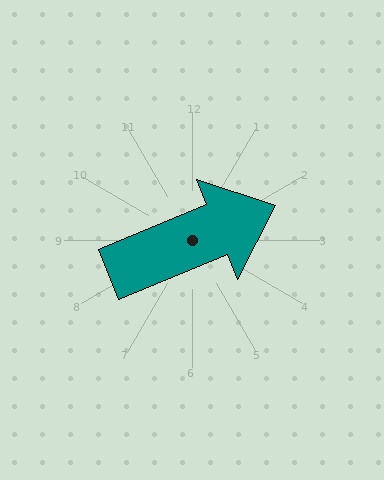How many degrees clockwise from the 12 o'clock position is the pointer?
Approximately 67 degrees.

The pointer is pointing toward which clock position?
Roughly 2 o'clock.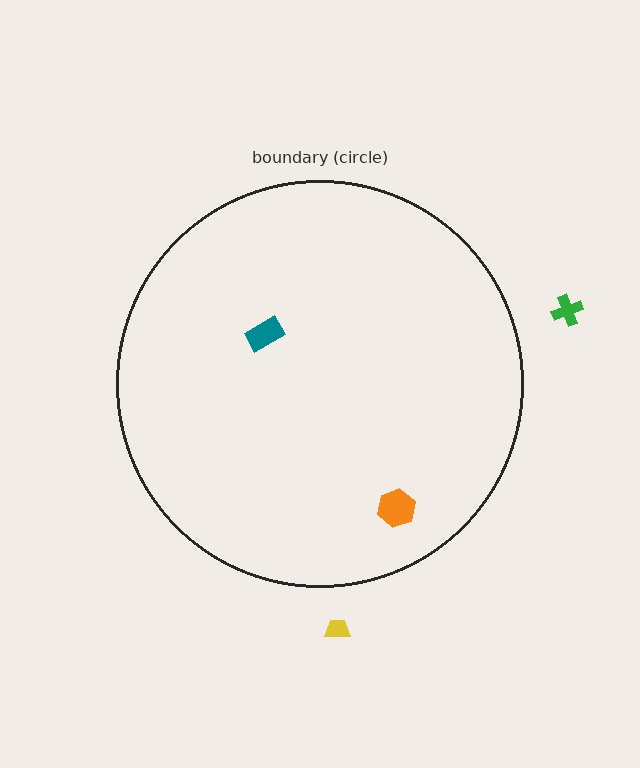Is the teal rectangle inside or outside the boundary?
Inside.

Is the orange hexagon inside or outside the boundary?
Inside.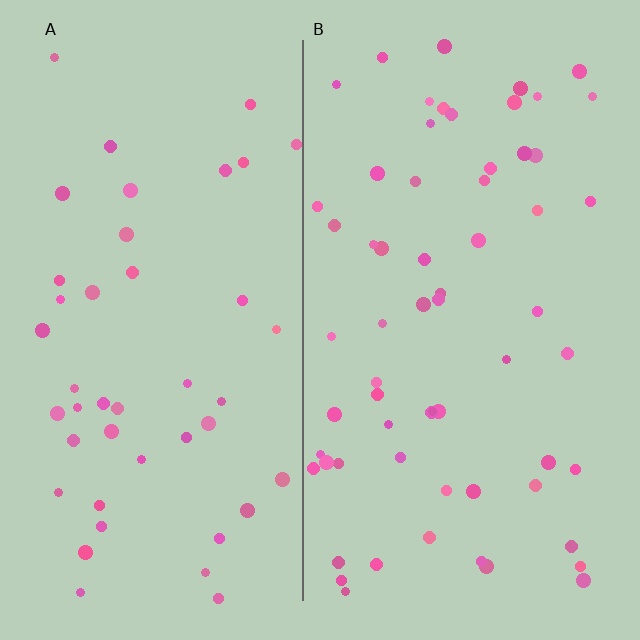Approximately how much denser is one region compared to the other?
Approximately 1.4× — region B over region A.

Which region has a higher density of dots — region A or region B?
B (the right).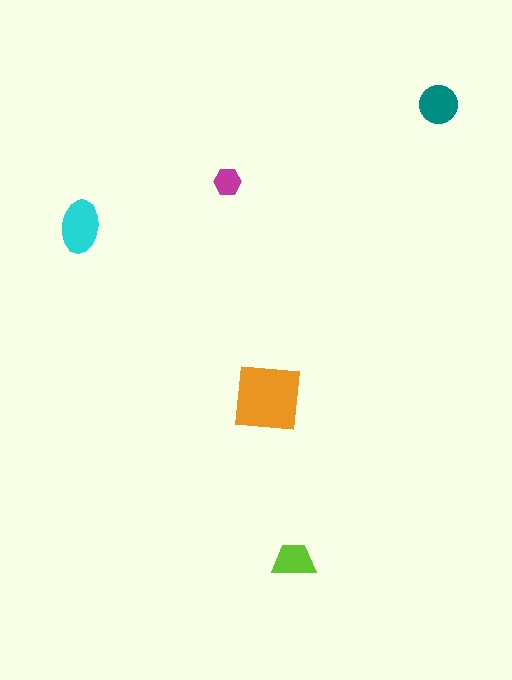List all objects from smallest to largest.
The magenta hexagon, the lime trapezoid, the teal circle, the cyan ellipse, the orange square.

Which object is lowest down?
The lime trapezoid is bottommost.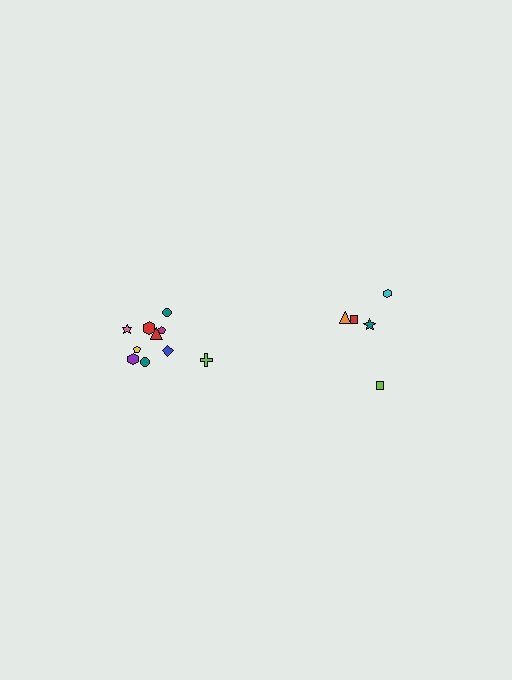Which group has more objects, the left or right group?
The left group.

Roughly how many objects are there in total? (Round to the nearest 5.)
Roughly 15 objects in total.